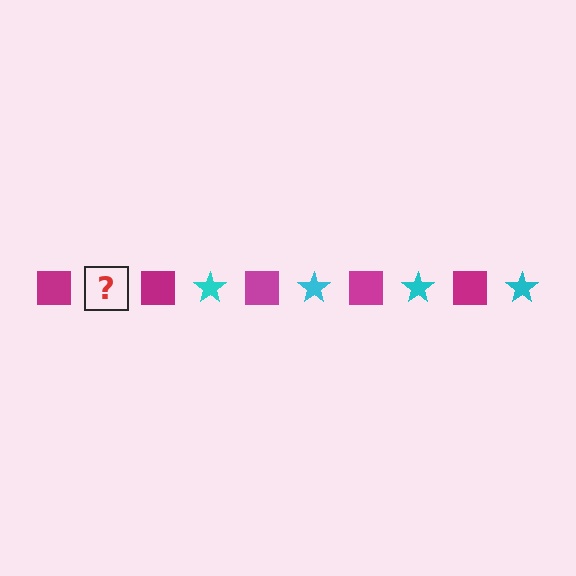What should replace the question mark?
The question mark should be replaced with a cyan star.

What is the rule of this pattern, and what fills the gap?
The rule is that the pattern alternates between magenta square and cyan star. The gap should be filled with a cyan star.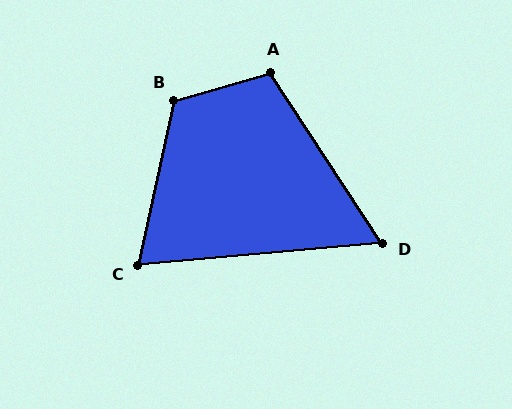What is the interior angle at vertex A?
Approximately 107 degrees (obtuse).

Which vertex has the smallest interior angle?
D, at approximately 62 degrees.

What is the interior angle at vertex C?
Approximately 73 degrees (acute).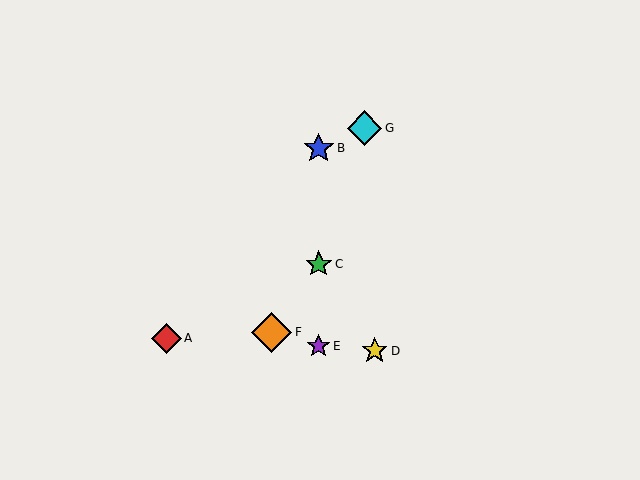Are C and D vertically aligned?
No, C is at x≈319 and D is at x≈375.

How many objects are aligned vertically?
3 objects (B, C, E) are aligned vertically.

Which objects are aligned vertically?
Objects B, C, E are aligned vertically.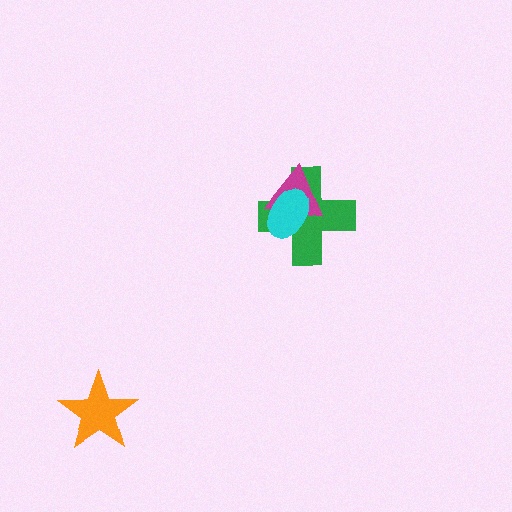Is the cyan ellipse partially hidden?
No, no other shape covers it.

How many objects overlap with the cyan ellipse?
2 objects overlap with the cyan ellipse.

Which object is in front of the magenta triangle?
The cyan ellipse is in front of the magenta triangle.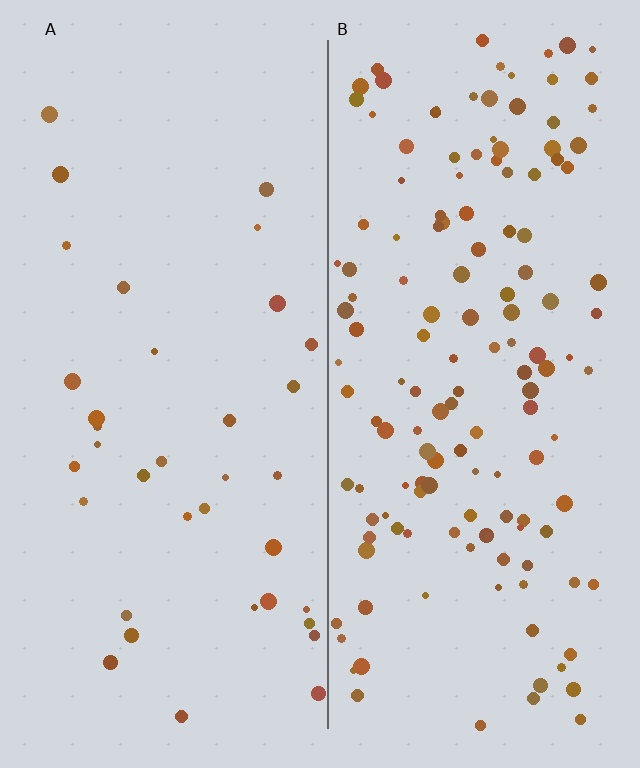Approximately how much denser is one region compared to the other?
Approximately 4.0× — region B over region A.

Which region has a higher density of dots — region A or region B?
B (the right).